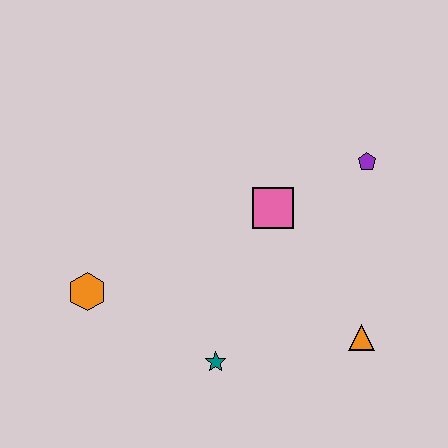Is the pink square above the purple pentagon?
No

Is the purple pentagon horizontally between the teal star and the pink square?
No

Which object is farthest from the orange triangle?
The orange hexagon is farthest from the orange triangle.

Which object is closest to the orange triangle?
The teal star is closest to the orange triangle.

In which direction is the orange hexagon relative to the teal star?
The orange hexagon is to the left of the teal star.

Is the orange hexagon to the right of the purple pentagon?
No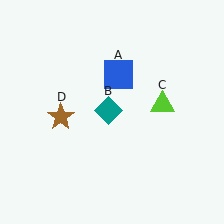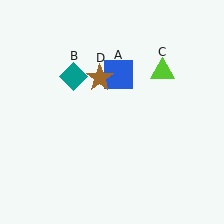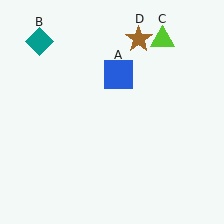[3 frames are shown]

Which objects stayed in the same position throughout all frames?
Blue square (object A) remained stationary.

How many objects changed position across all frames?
3 objects changed position: teal diamond (object B), lime triangle (object C), brown star (object D).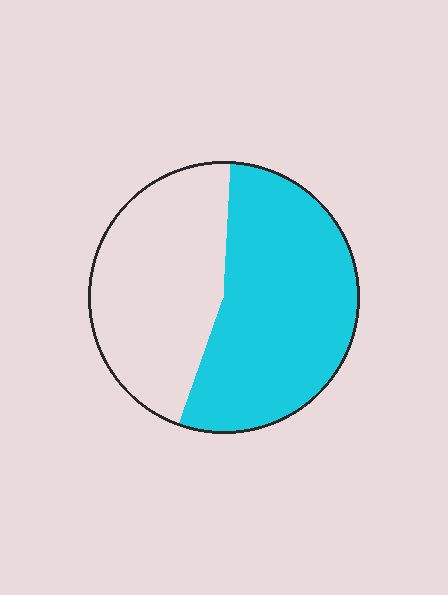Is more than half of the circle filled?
Yes.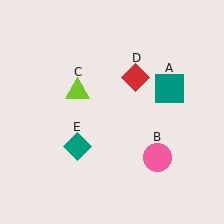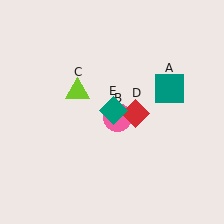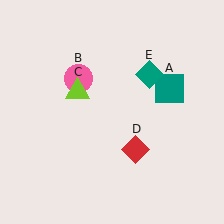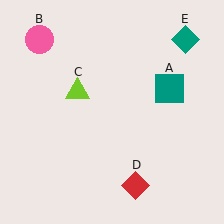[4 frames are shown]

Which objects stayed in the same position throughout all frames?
Teal square (object A) and lime triangle (object C) remained stationary.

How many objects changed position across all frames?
3 objects changed position: pink circle (object B), red diamond (object D), teal diamond (object E).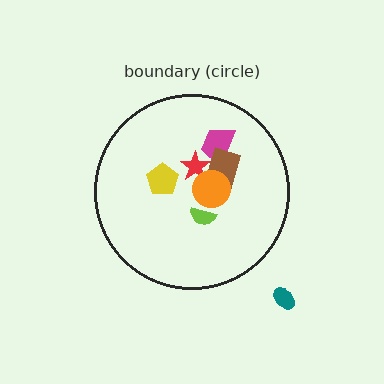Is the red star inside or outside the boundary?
Inside.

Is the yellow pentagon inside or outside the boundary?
Inside.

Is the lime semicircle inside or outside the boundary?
Inside.